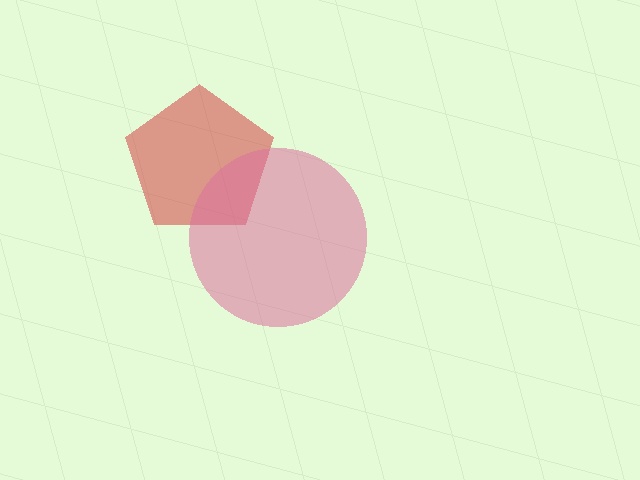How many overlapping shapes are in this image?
There are 2 overlapping shapes in the image.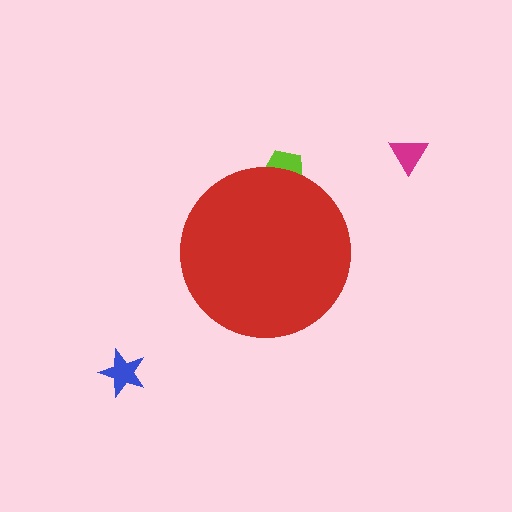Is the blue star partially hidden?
No, the blue star is fully visible.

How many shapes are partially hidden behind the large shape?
1 shape is partially hidden.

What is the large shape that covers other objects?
A red circle.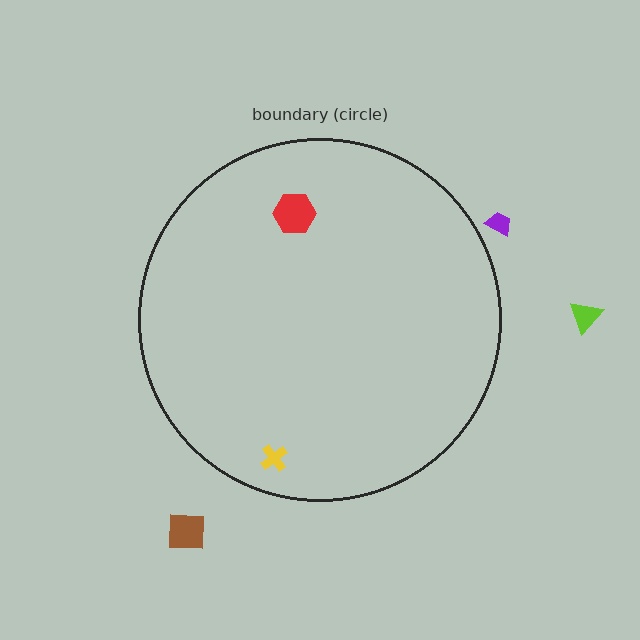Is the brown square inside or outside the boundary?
Outside.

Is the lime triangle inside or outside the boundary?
Outside.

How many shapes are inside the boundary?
2 inside, 3 outside.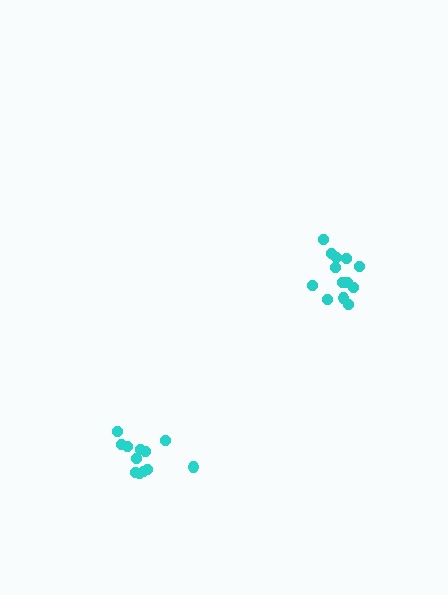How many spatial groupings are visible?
There are 2 spatial groupings.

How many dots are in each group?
Group 1: 12 dots, Group 2: 14 dots (26 total).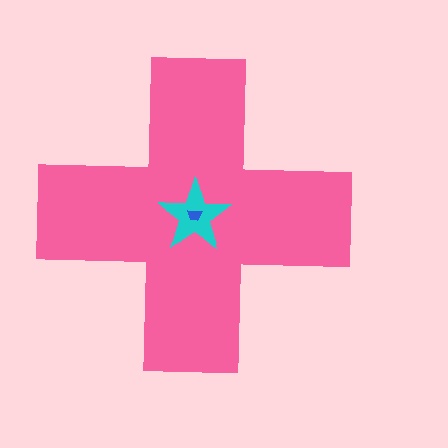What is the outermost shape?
The pink cross.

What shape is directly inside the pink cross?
The cyan star.